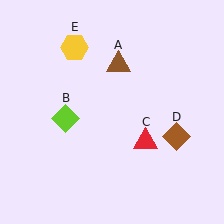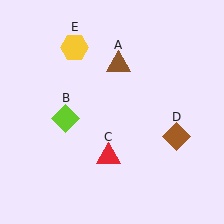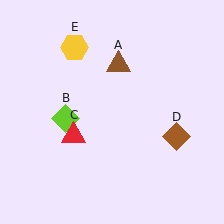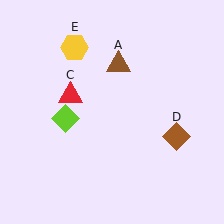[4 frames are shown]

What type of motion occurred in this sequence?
The red triangle (object C) rotated clockwise around the center of the scene.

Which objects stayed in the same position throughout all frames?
Brown triangle (object A) and lime diamond (object B) and brown diamond (object D) and yellow hexagon (object E) remained stationary.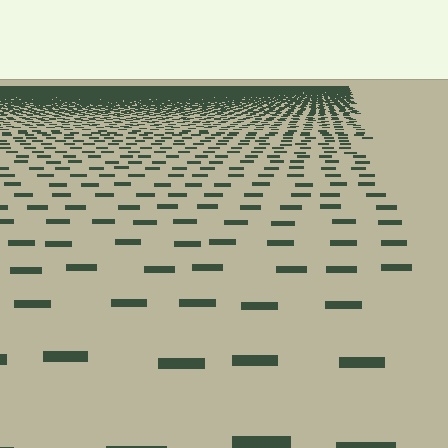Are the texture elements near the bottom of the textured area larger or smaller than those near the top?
Larger. Near the bottom, elements are closer to the viewer and appear at a bigger on-screen size.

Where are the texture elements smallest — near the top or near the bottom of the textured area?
Near the top.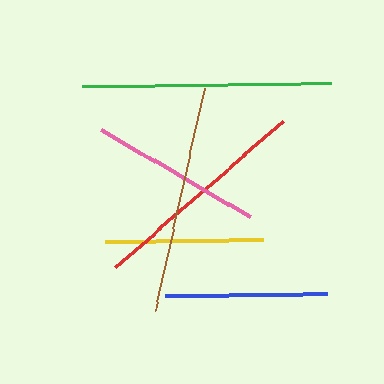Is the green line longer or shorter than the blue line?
The green line is longer than the blue line.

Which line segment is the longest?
The green line is the longest at approximately 249 pixels.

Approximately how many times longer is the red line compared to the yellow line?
The red line is approximately 1.4 times the length of the yellow line.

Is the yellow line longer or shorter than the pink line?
The pink line is longer than the yellow line.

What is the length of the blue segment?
The blue segment is approximately 162 pixels long.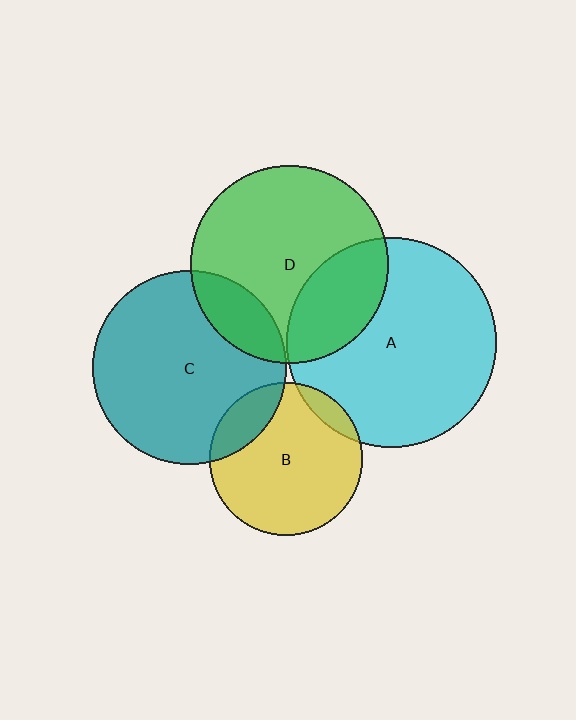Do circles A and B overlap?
Yes.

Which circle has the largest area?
Circle A (cyan).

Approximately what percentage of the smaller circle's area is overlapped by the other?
Approximately 10%.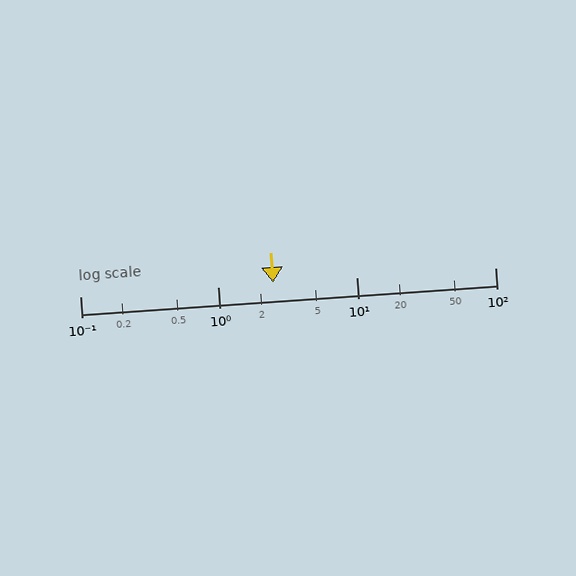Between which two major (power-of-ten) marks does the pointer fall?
The pointer is between 1 and 10.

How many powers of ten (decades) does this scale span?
The scale spans 3 decades, from 0.1 to 100.